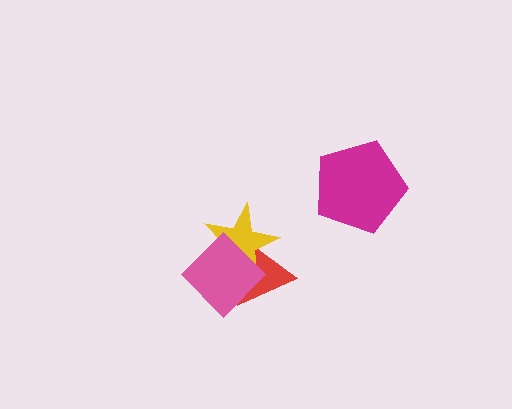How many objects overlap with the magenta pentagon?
0 objects overlap with the magenta pentagon.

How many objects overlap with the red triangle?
2 objects overlap with the red triangle.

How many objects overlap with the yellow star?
2 objects overlap with the yellow star.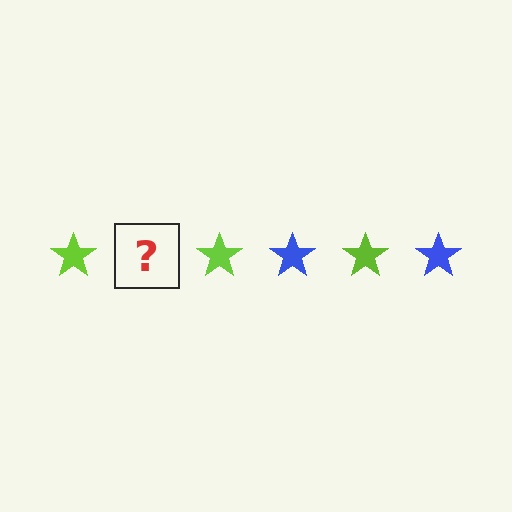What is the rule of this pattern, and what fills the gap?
The rule is that the pattern cycles through lime, blue stars. The gap should be filled with a blue star.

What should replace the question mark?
The question mark should be replaced with a blue star.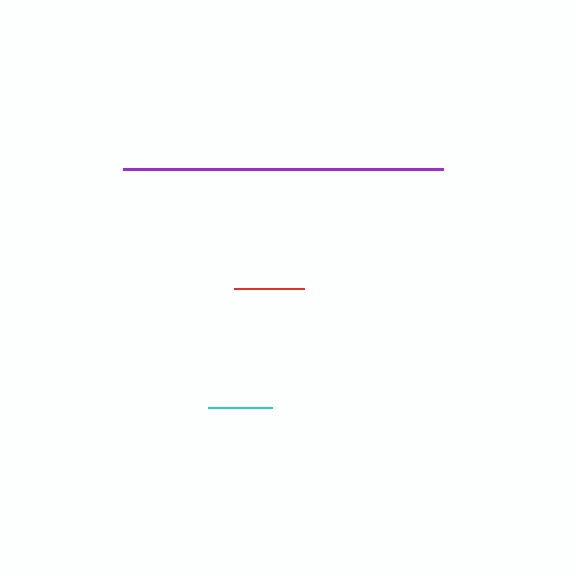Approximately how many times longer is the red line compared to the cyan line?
The red line is approximately 1.1 times the length of the cyan line.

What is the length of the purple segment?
The purple segment is approximately 320 pixels long.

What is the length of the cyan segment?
The cyan segment is approximately 63 pixels long.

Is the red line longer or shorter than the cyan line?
The red line is longer than the cyan line.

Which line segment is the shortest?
The cyan line is the shortest at approximately 63 pixels.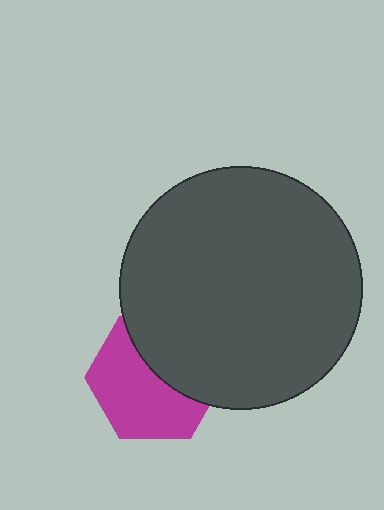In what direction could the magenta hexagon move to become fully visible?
The magenta hexagon could move toward the lower-left. That would shift it out from behind the dark gray circle entirely.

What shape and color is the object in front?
The object in front is a dark gray circle.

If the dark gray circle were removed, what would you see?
You would see the complete magenta hexagon.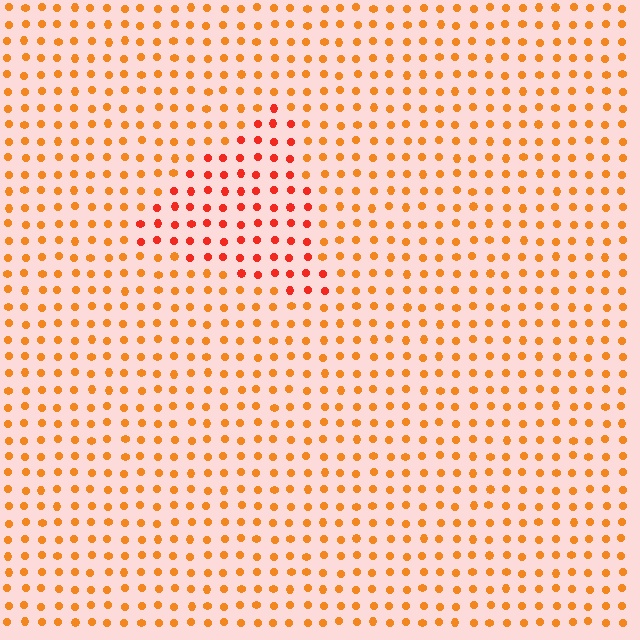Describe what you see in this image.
The image is filled with small orange elements in a uniform arrangement. A triangle-shaped region is visible where the elements are tinted to a slightly different hue, forming a subtle color boundary.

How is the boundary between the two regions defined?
The boundary is defined purely by a slight shift in hue (about 27 degrees). Spacing, size, and orientation are identical on both sides.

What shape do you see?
I see a triangle.